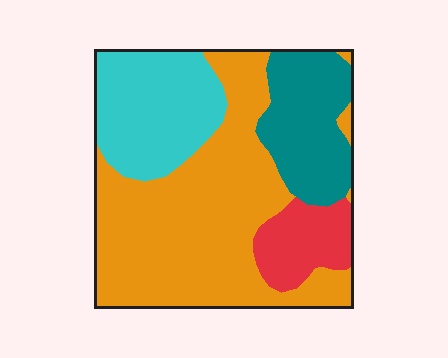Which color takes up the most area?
Orange, at roughly 50%.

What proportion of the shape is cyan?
Cyan covers 21% of the shape.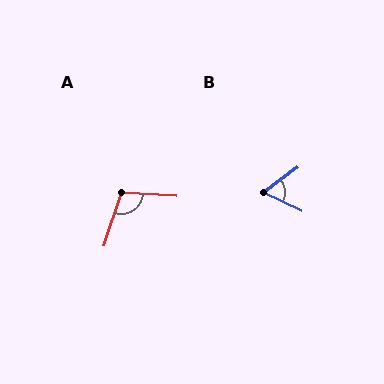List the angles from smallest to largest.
B (63°), A (105°).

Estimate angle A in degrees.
Approximately 105 degrees.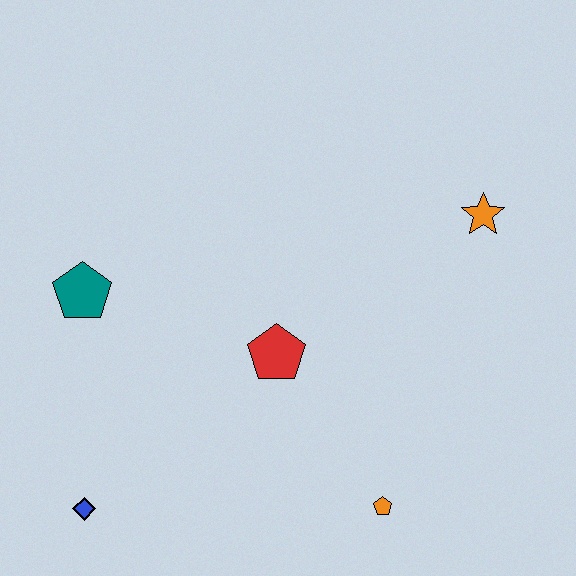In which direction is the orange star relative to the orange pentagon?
The orange star is above the orange pentagon.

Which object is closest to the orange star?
The red pentagon is closest to the orange star.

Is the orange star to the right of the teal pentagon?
Yes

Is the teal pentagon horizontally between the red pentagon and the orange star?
No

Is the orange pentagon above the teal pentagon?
No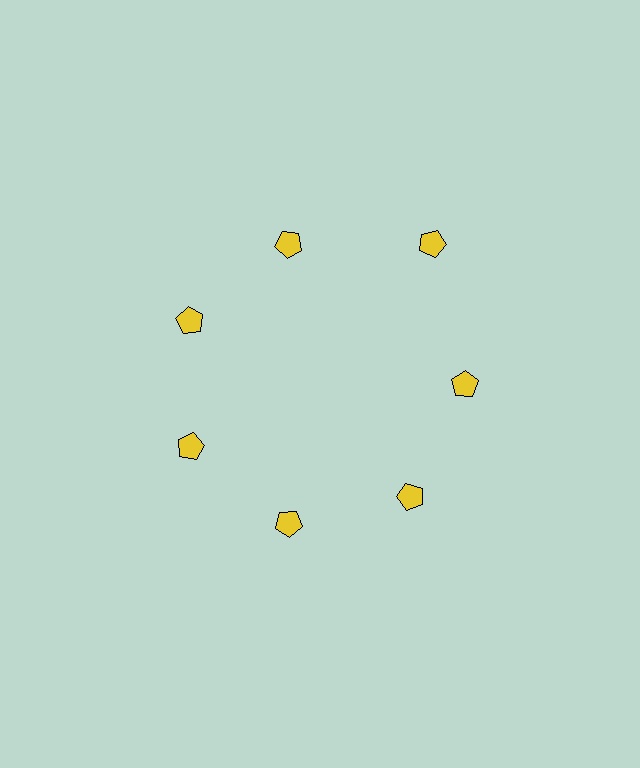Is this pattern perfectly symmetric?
No. The 7 yellow pentagons are arranged in a ring, but one element near the 1 o'clock position is pushed outward from the center, breaking the 7-fold rotational symmetry.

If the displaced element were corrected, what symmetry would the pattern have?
It would have 7-fold rotational symmetry — the pattern would map onto itself every 51 degrees.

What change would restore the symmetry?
The symmetry would be restored by moving it inward, back onto the ring so that all 7 pentagons sit at equal angles and equal distance from the center.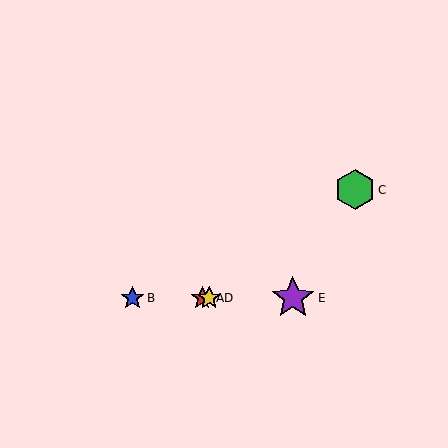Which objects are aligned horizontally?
Objects A, B, D, E are aligned horizontally.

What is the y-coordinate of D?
Object D is at y≈298.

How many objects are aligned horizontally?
4 objects (A, B, D, E) are aligned horizontally.